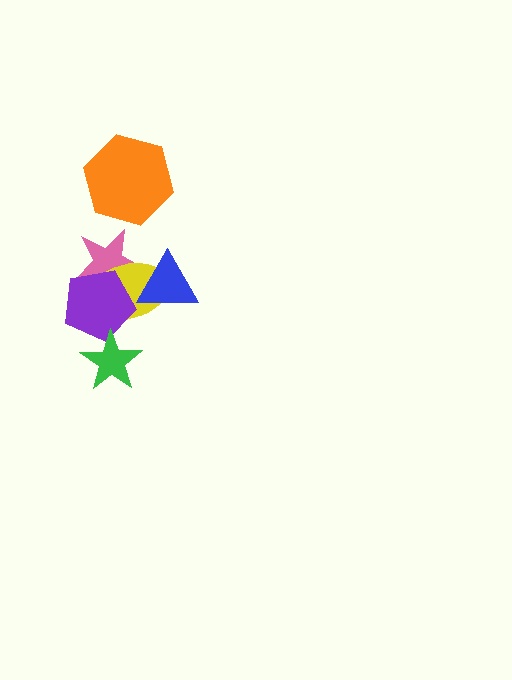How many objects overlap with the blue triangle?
2 objects overlap with the blue triangle.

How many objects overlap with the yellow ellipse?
3 objects overlap with the yellow ellipse.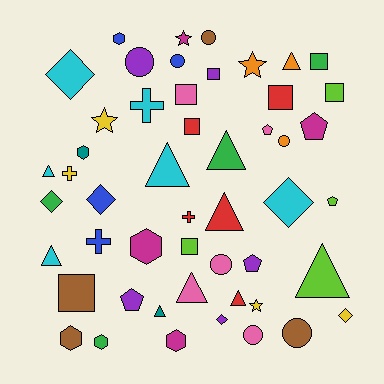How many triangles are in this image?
There are 10 triangles.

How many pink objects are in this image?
There are 5 pink objects.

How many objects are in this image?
There are 50 objects.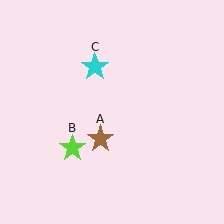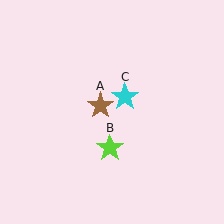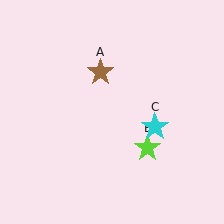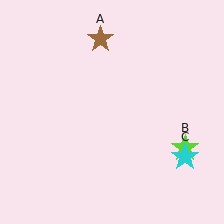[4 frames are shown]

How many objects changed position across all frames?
3 objects changed position: brown star (object A), lime star (object B), cyan star (object C).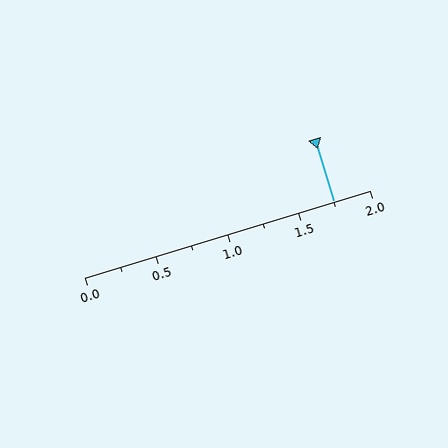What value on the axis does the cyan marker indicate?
The marker indicates approximately 1.75.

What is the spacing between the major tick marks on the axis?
The major ticks are spaced 0.5 apart.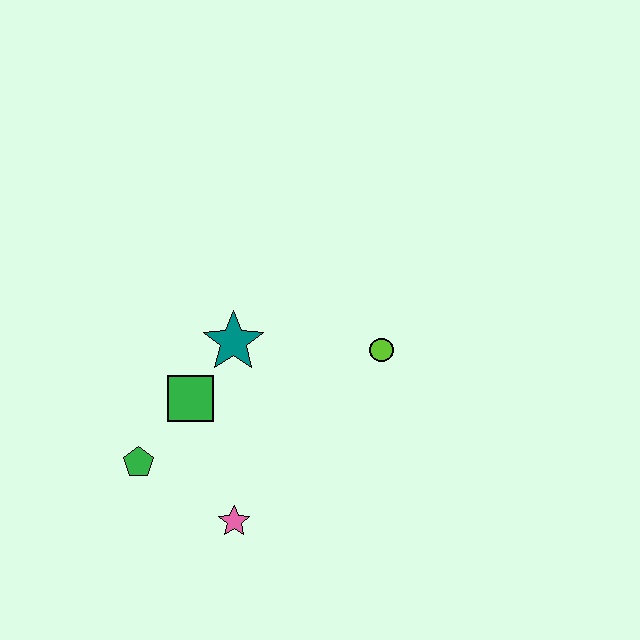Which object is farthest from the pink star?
The lime circle is farthest from the pink star.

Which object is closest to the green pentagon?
The green square is closest to the green pentagon.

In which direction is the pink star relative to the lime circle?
The pink star is below the lime circle.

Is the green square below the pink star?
No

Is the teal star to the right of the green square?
Yes